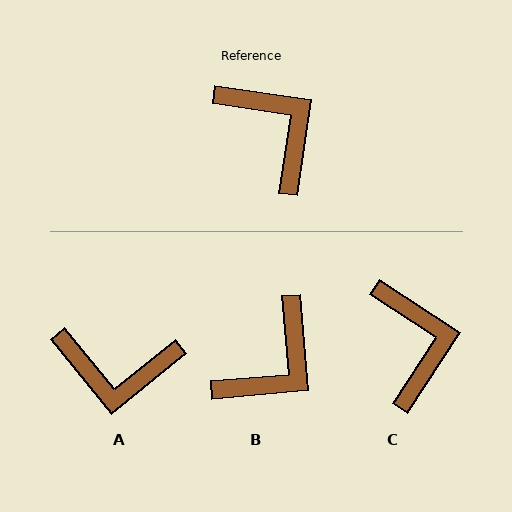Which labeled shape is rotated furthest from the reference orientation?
A, about 133 degrees away.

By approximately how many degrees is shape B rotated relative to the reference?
Approximately 77 degrees clockwise.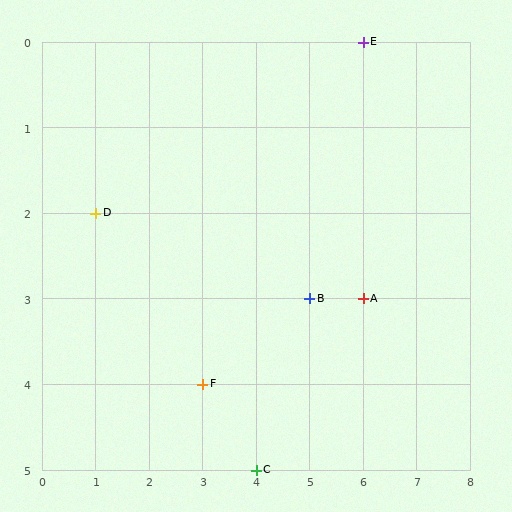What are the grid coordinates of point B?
Point B is at grid coordinates (5, 3).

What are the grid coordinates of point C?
Point C is at grid coordinates (4, 5).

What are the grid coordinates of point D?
Point D is at grid coordinates (1, 2).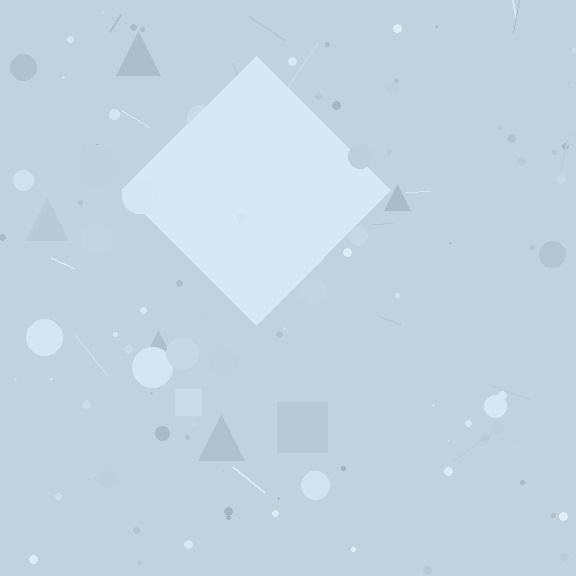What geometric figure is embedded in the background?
A diamond is embedded in the background.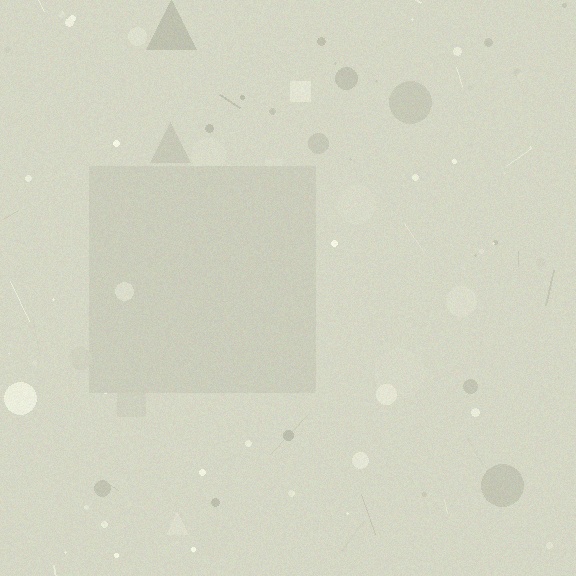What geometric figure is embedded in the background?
A square is embedded in the background.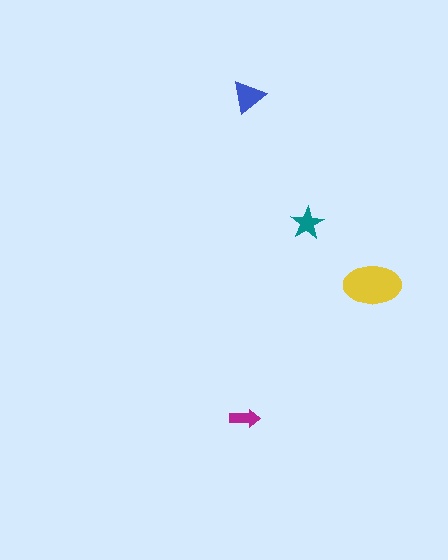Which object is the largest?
The yellow ellipse.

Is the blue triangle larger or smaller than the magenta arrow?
Larger.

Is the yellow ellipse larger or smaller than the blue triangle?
Larger.